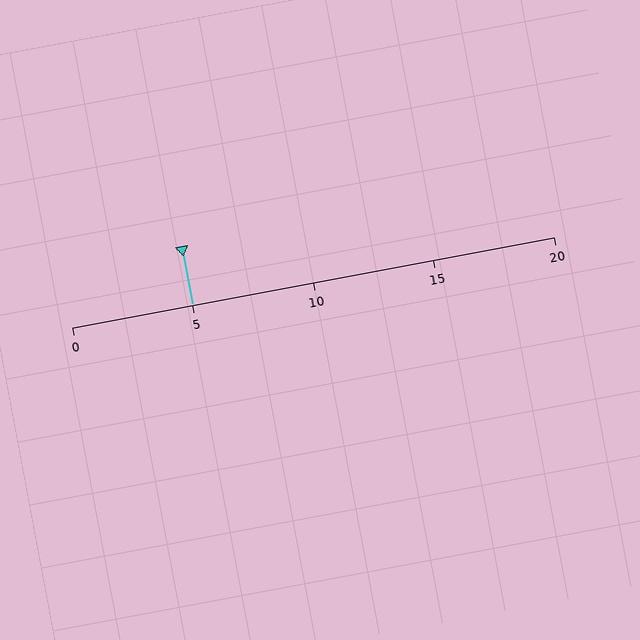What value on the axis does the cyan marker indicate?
The marker indicates approximately 5.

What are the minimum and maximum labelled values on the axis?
The axis runs from 0 to 20.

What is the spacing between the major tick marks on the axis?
The major ticks are spaced 5 apart.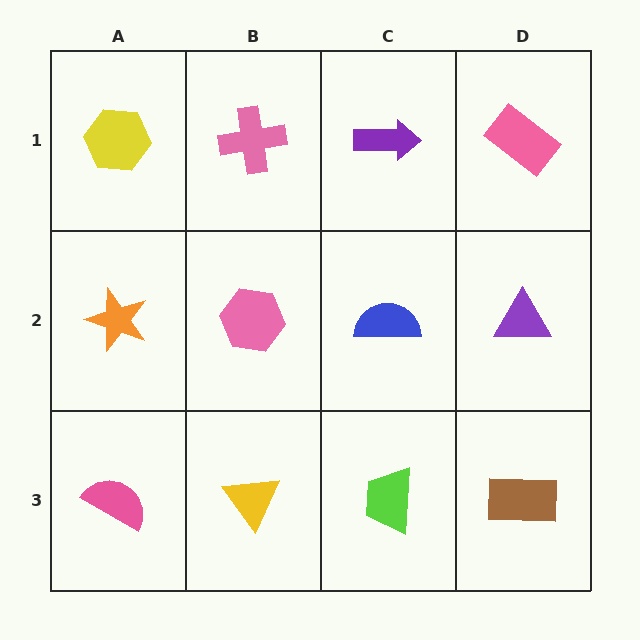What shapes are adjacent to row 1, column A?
An orange star (row 2, column A), a pink cross (row 1, column B).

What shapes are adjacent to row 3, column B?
A pink hexagon (row 2, column B), a pink semicircle (row 3, column A), a lime trapezoid (row 3, column C).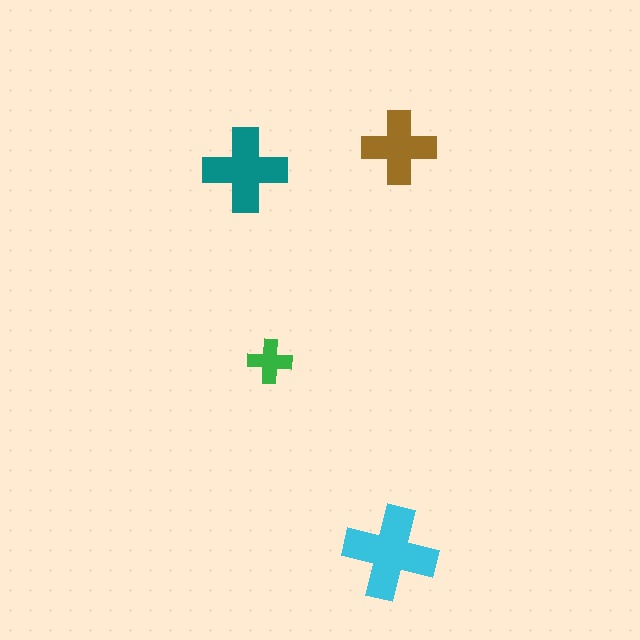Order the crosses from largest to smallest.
the cyan one, the teal one, the brown one, the green one.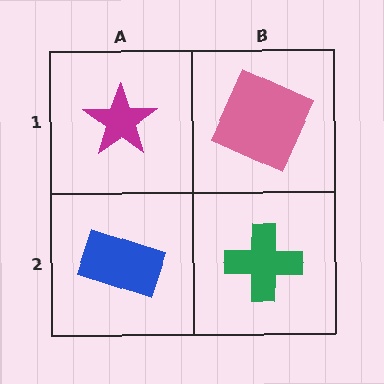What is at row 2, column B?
A green cross.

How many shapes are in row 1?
2 shapes.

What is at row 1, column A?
A magenta star.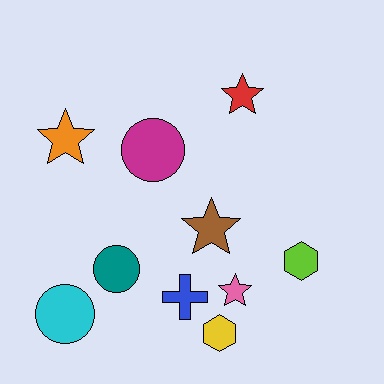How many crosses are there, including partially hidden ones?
There is 1 cross.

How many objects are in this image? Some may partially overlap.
There are 10 objects.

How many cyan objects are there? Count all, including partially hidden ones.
There is 1 cyan object.